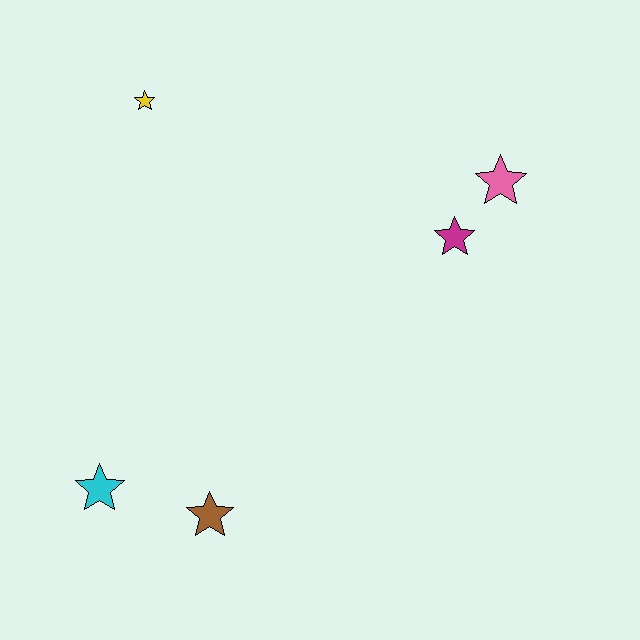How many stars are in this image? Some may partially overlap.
There are 5 stars.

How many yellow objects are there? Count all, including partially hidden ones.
There is 1 yellow object.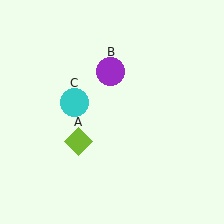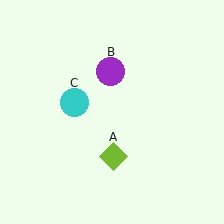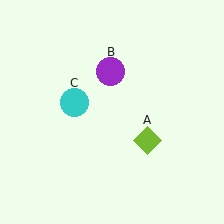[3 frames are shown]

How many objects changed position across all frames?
1 object changed position: lime diamond (object A).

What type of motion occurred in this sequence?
The lime diamond (object A) rotated counterclockwise around the center of the scene.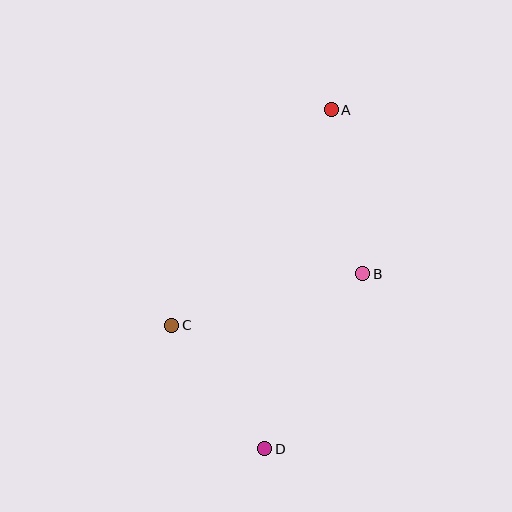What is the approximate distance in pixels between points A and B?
The distance between A and B is approximately 167 pixels.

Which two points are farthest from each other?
Points A and D are farthest from each other.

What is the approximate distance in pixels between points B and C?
The distance between B and C is approximately 198 pixels.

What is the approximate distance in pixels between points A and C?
The distance between A and C is approximately 268 pixels.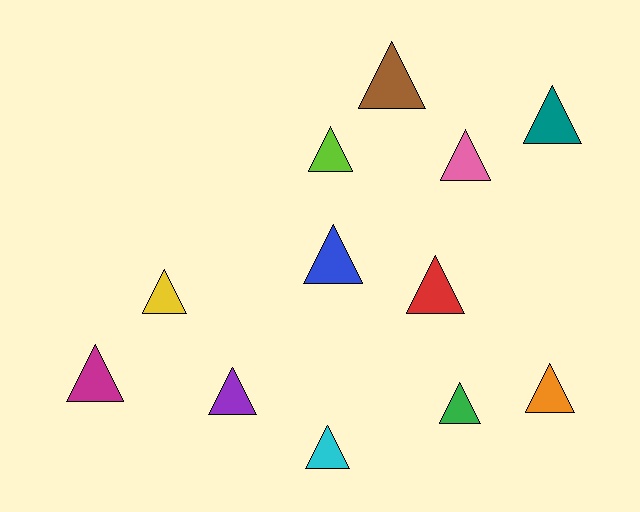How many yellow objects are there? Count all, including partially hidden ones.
There is 1 yellow object.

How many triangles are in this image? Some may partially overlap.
There are 12 triangles.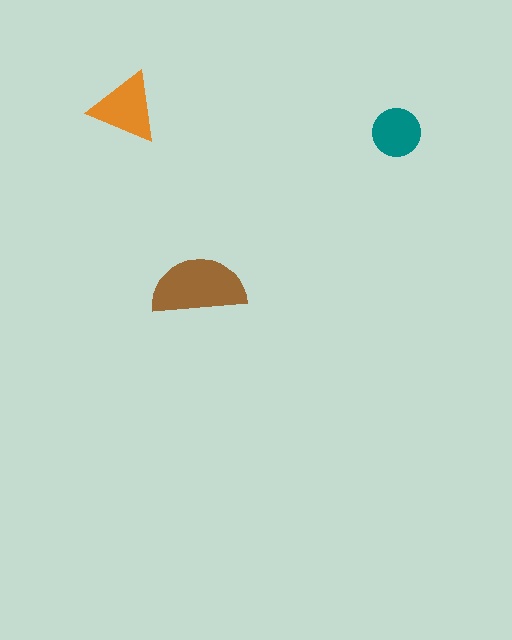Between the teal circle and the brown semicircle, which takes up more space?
The brown semicircle.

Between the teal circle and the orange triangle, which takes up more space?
The orange triangle.